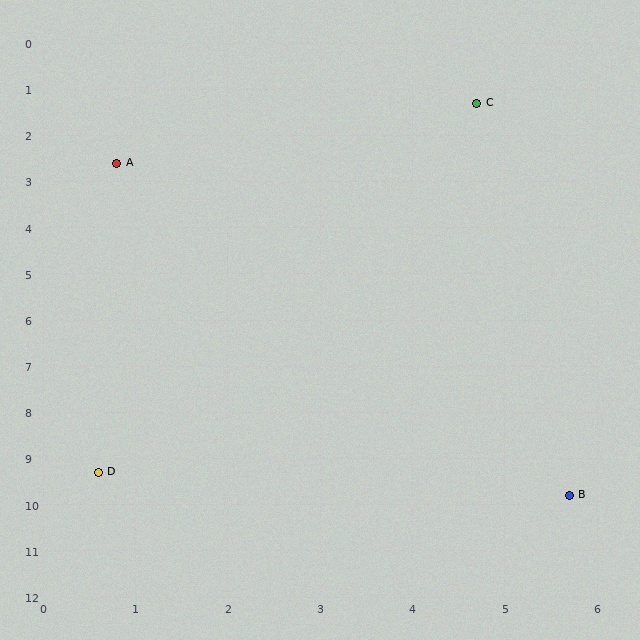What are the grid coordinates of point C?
Point C is at approximately (4.7, 1.3).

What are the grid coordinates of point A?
Point A is at approximately (0.8, 2.6).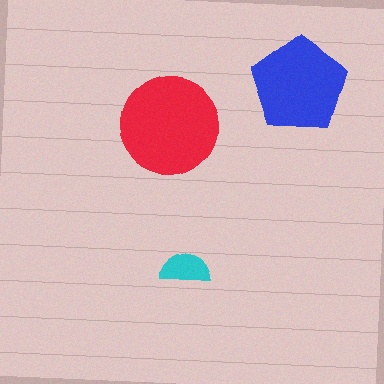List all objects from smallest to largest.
The cyan semicircle, the blue pentagon, the red circle.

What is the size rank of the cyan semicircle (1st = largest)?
3rd.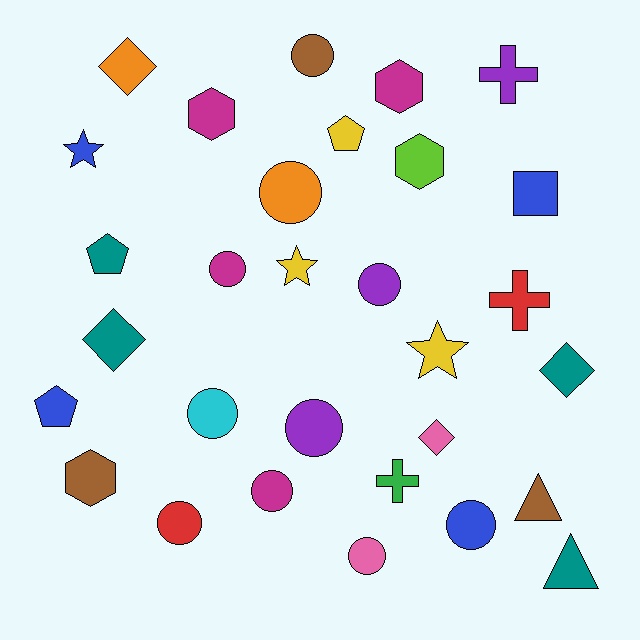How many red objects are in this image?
There are 2 red objects.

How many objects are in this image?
There are 30 objects.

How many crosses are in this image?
There are 3 crosses.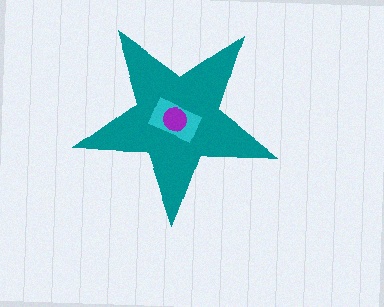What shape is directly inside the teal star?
The cyan rectangle.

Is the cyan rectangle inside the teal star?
Yes.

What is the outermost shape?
The teal star.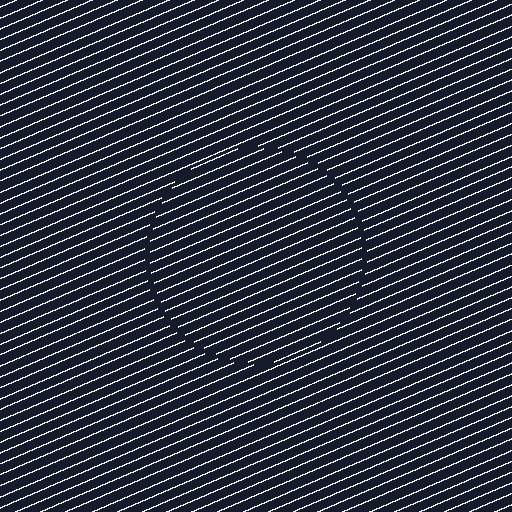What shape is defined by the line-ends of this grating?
An illusory circle. The interior of the shape contains the same grating, shifted by half a period — the contour is defined by the phase discontinuity where line-ends from the inner and outer gratings abut.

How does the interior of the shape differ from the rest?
The interior of the shape contains the same grating, shifted by half a period — the contour is defined by the phase discontinuity where line-ends from the inner and outer gratings abut.